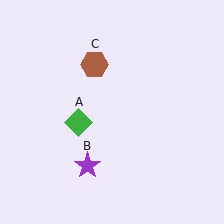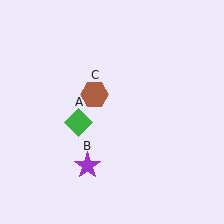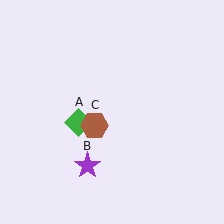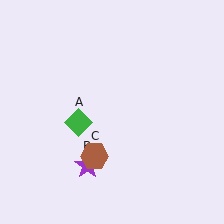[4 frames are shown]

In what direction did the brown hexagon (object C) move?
The brown hexagon (object C) moved down.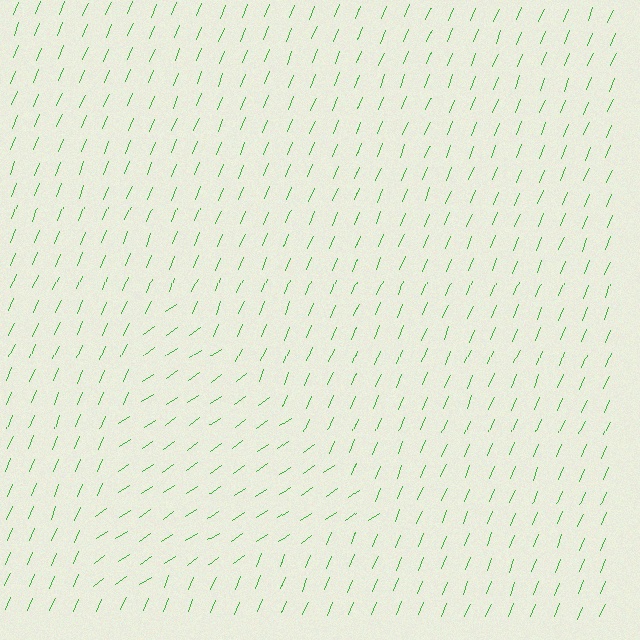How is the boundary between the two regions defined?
The boundary is defined purely by a change in line orientation (approximately 33 degrees difference). All lines are the same color and thickness.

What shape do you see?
I see a triangle.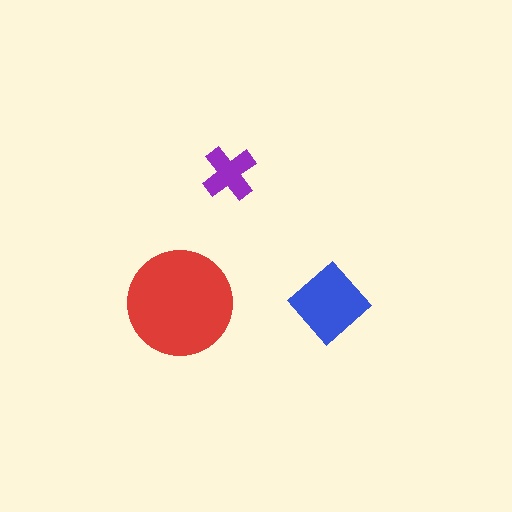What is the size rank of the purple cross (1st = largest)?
3rd.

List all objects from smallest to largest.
The purple cross, the blue diamond, the red circle.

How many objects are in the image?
There are 3 objects in the image.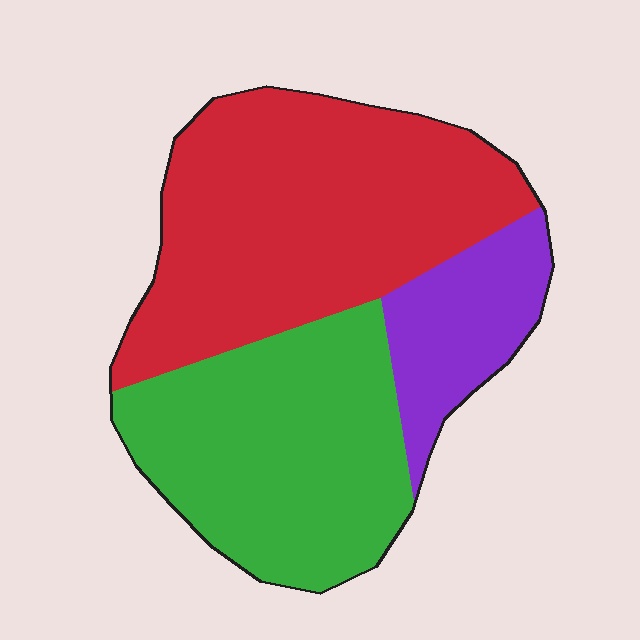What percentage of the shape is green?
Green takes up about three eighths (3/8) of the shape.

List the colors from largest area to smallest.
From largest to smallest: red, green, purple.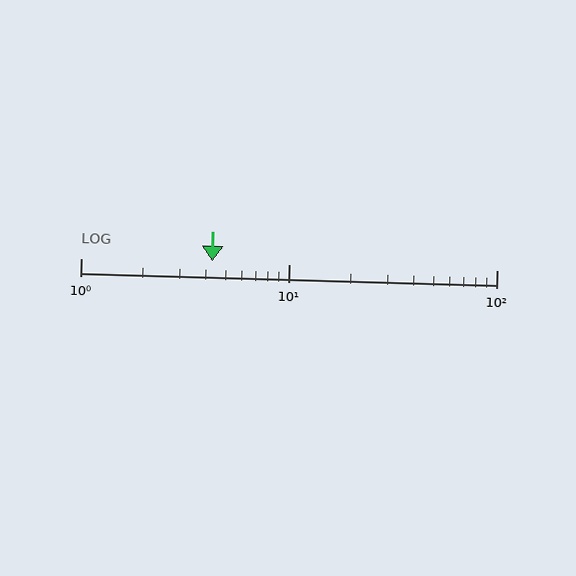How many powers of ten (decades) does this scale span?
The scale spans 2 decades, from 1 to 100.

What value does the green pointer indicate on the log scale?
The pointer indicates approximately 4.3.